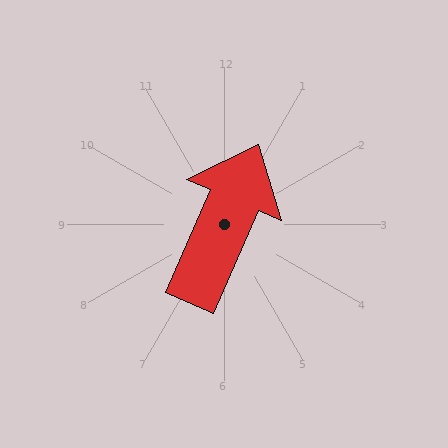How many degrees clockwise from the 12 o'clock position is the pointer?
Approximately 23 degrees.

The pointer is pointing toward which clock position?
Roughly 1 o'clock.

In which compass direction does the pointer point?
Northeast.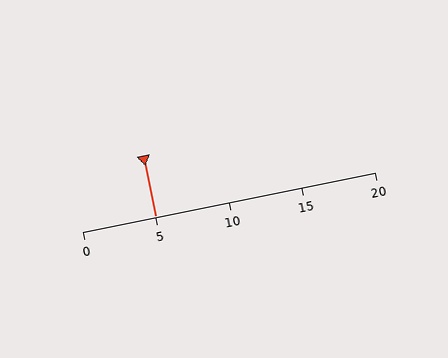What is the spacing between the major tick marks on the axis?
The major ticks are spaced 5 apart.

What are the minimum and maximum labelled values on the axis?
The axis runs from 0 to 20.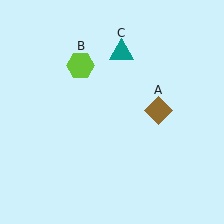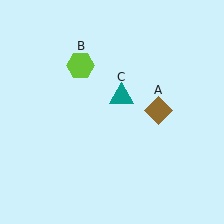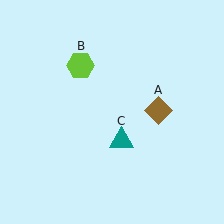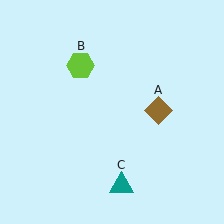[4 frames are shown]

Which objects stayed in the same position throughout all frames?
Brown diamond (object A) and lime hexagon (object B) remained stationary.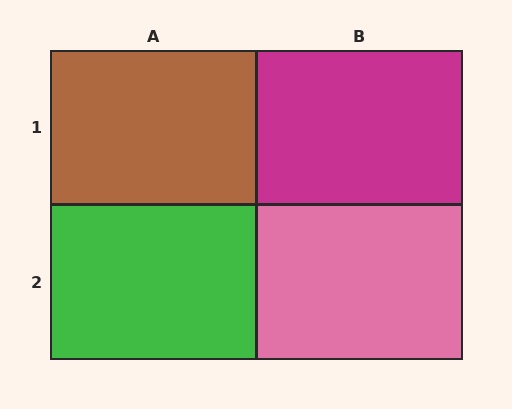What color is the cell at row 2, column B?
Pink.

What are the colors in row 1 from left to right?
Brown, magenta.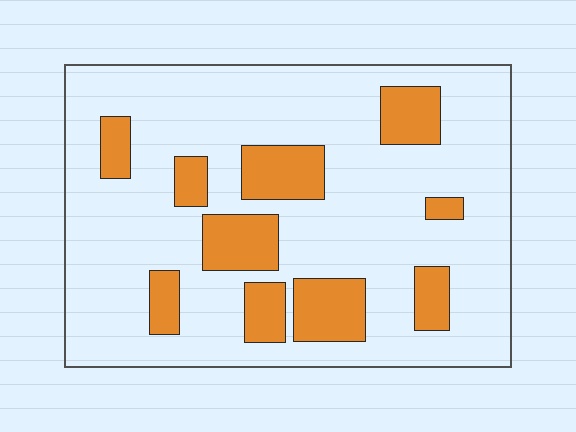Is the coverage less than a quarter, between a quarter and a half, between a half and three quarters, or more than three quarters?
Less than a quarter.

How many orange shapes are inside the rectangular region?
10.